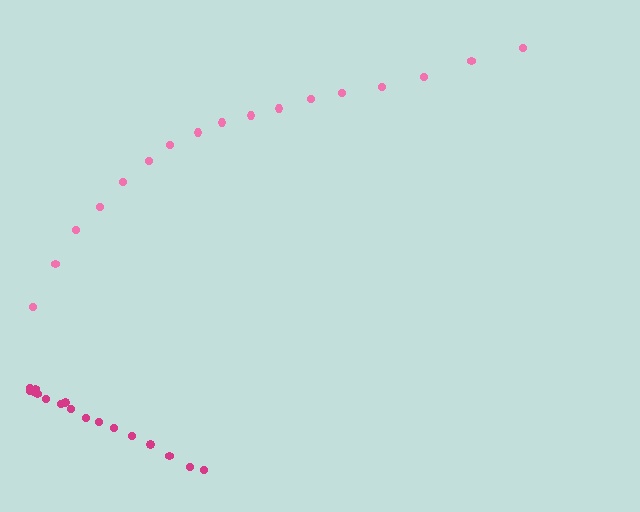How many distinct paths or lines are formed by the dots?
There are 2 distinct paths.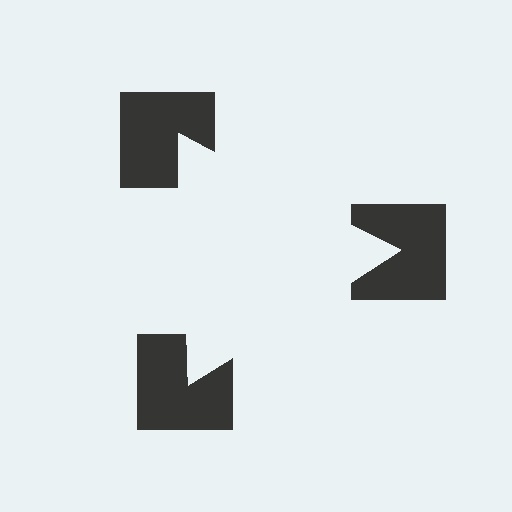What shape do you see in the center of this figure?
An illusory triangle — its edges are inferred from the aligned wedge cuts in the notched squares, not physically drawn.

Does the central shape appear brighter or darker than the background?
It typically appears slightly brighter than the background, even though no actual brightness change is drawn.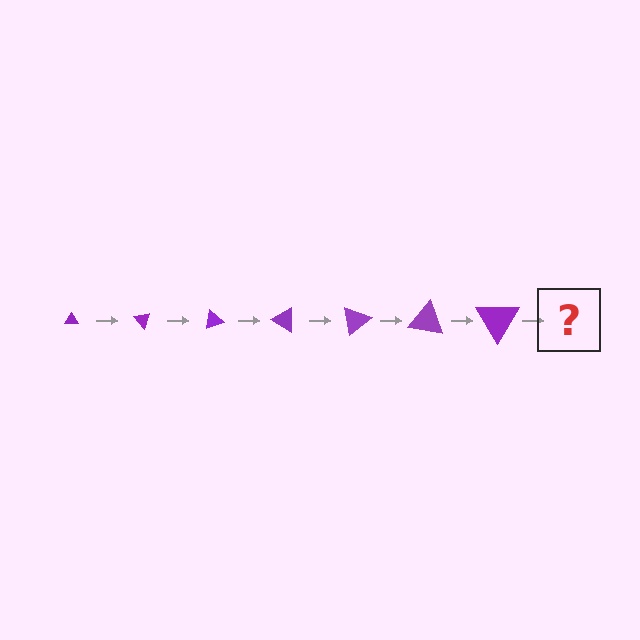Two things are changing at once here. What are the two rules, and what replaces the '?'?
The two rules are that the triangle grows larger each step and it rotates 50 degrees each step. The '?' should be a triangle, larger than the previous one and rotated 350 degrees from the start.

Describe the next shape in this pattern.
It should be a triangle, larger than the previous one and rotated 350 degrees from the start.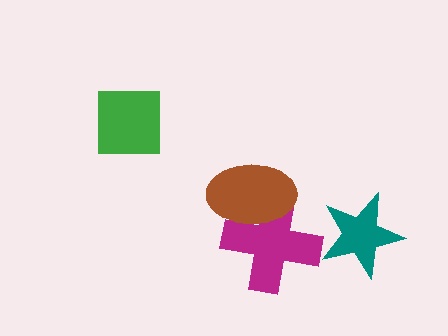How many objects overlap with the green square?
0 objects overlap with the green square.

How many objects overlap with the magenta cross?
1 object overlaps with the magenta cross.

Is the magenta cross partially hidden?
Yes, it is partially covered by another shape.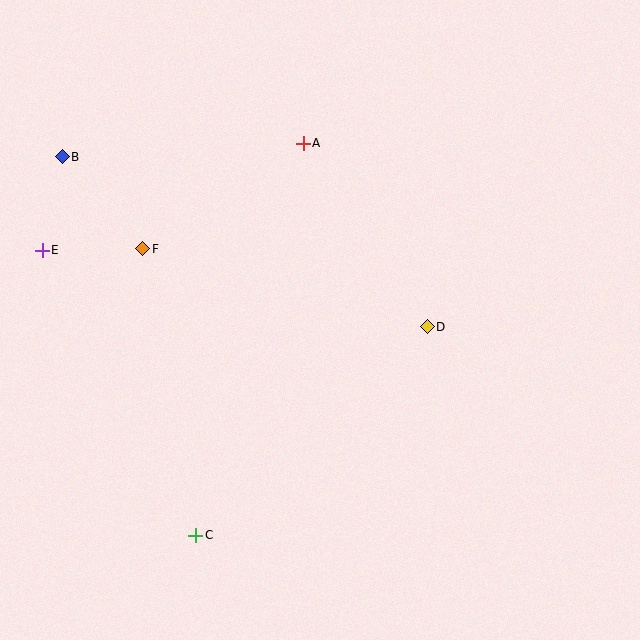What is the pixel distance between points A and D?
The distance between A and D is 221 pixels.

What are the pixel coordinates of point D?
Point D is at (427, 327).